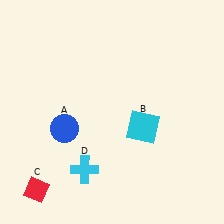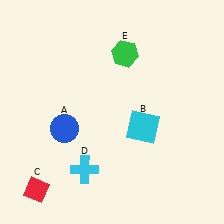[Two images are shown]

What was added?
A green hexagon (E) was added in Image 2.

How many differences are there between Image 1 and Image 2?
There is 1 difference between the two images.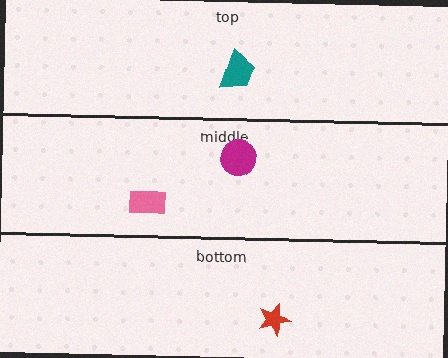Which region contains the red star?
The bottom region.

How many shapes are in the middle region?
2.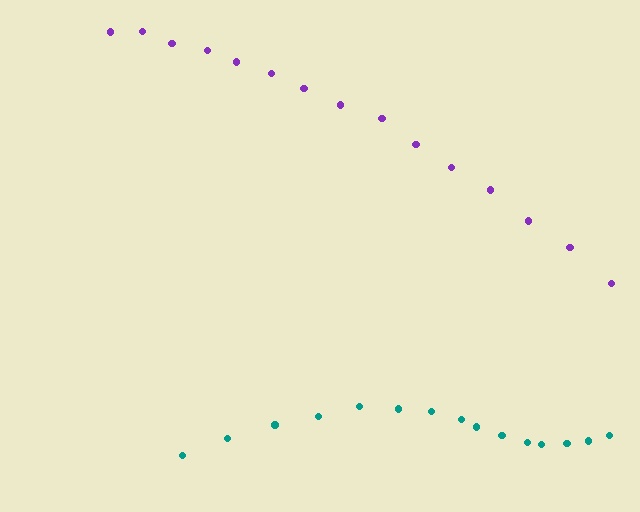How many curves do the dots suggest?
There are 2 distinct paths.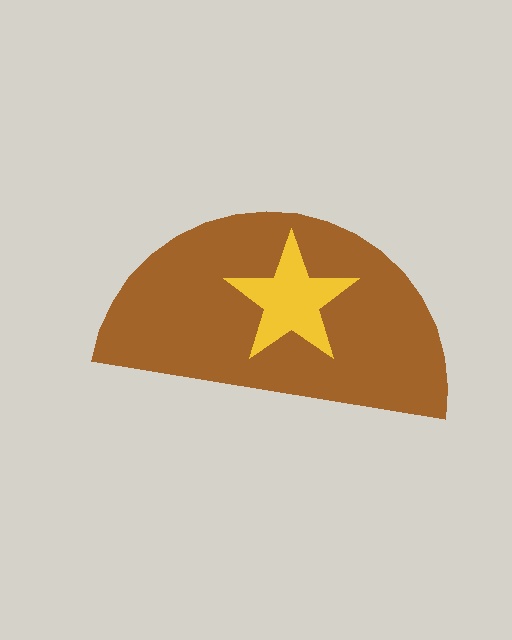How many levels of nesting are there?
2.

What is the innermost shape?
The yellow star.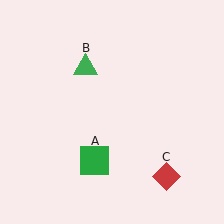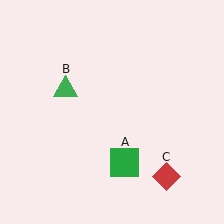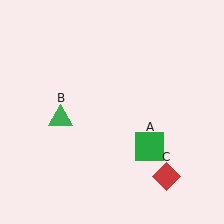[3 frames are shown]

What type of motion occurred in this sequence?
The green square (object A), green triangle (object B) rotated counterclockwise around the center of the scene.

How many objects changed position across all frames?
2 objects changed position: green square (object A), green triangle (object B).